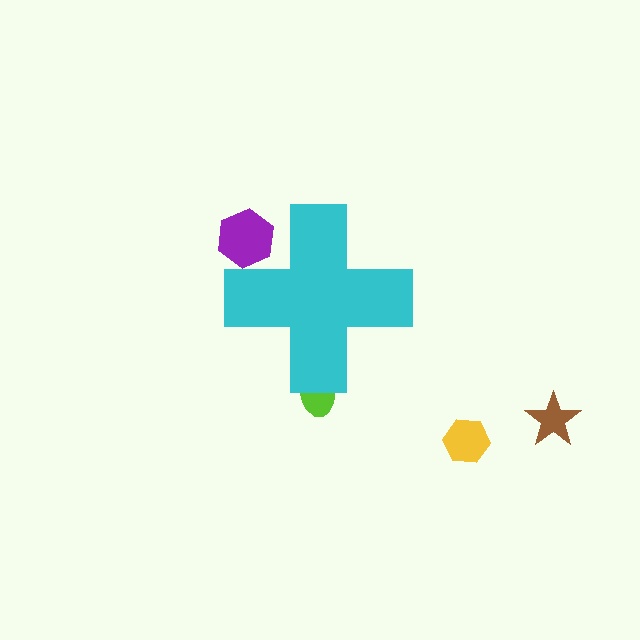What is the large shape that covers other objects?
A cyan cross.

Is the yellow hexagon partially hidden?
No, the yellow hexagon is fully visible.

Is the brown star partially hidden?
No, the brown star is fully visible.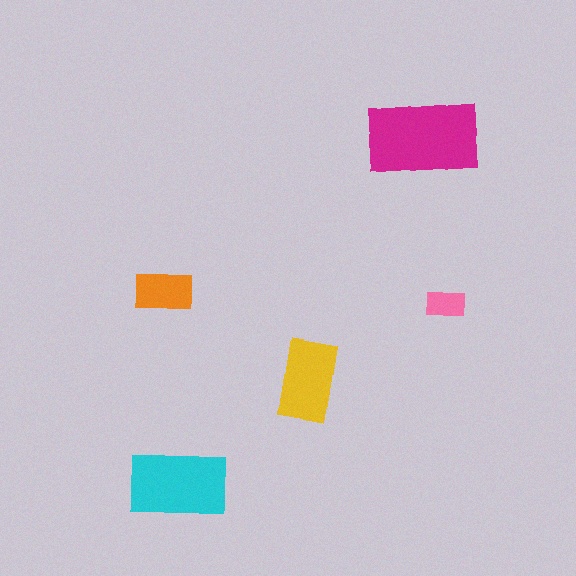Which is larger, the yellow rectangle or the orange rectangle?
The yellow one.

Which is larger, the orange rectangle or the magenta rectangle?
The magenta one.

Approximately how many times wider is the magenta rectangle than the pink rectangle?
About 3 times wider.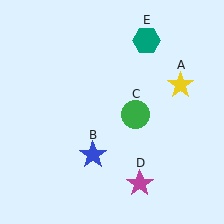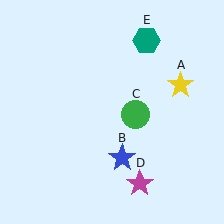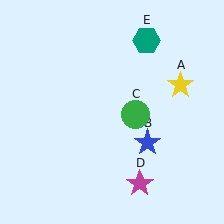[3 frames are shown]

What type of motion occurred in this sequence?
The blue star (object B) rotated counterclockwise around the center of the scene.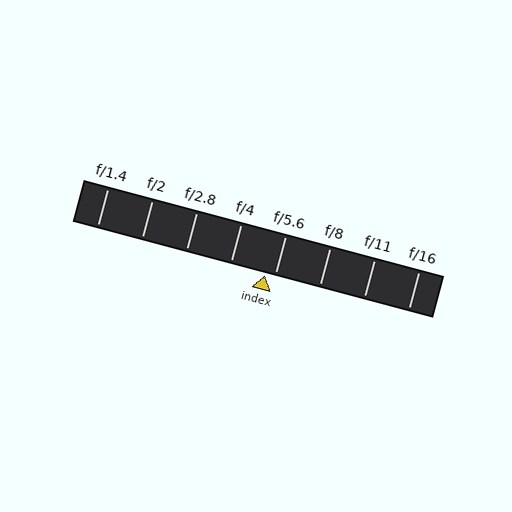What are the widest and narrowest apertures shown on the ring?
The widest aperture shown is f/1.4 and the narrowest is f/16.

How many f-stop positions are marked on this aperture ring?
There are 8 f-stop positions marked.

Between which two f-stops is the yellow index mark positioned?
The index mark is between f/4 and f/5.6.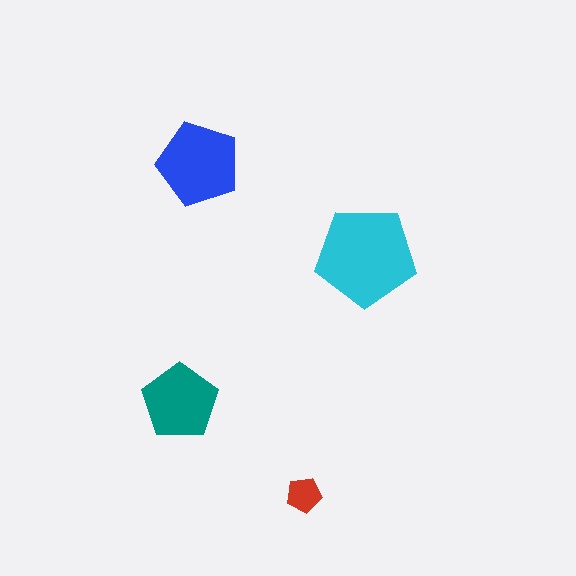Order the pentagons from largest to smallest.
the cyan one, the blue one, the teal one, the red one.